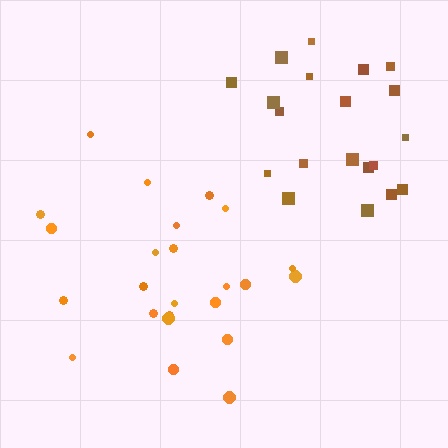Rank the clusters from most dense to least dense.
brown, orange.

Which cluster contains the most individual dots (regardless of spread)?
Orange (24).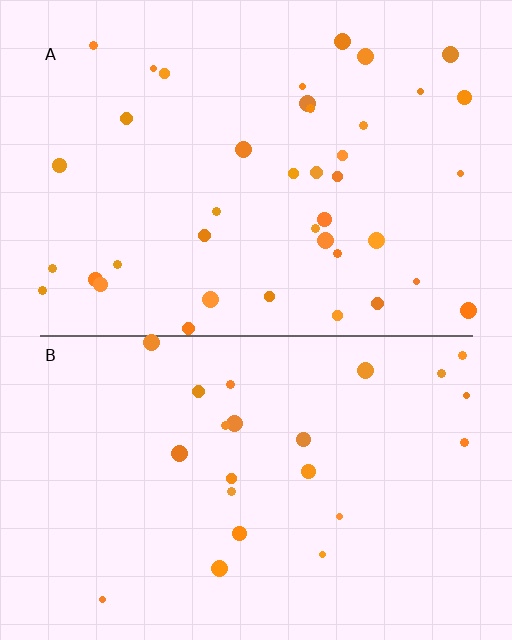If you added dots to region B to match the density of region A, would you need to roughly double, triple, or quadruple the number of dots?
Approximately double.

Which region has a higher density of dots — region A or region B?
A (the top).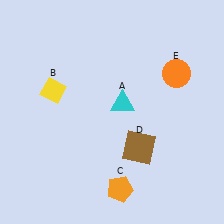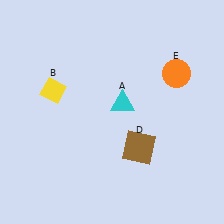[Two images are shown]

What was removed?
The orange pentagon (C) was removed in Image 2.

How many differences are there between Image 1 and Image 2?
There is 1 difference between the two images.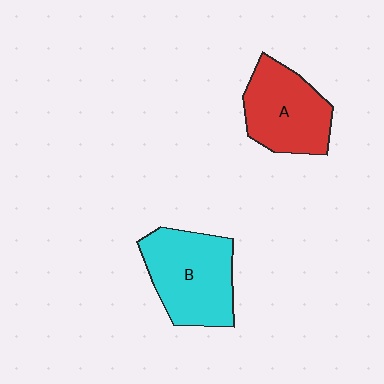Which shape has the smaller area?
Shape A (red).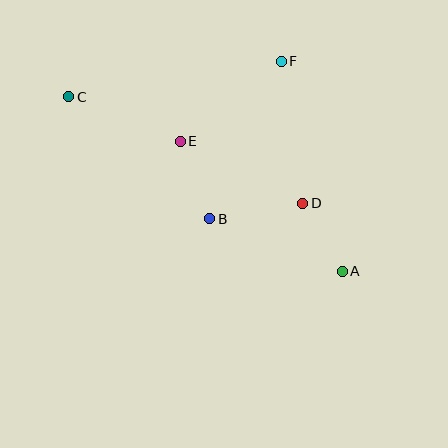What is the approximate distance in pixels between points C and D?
The distance between C and D is approximately 257 pixels.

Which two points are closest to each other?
Points A and D are closest to each other.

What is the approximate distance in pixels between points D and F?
The distance between D and F is approximately 144 pixels.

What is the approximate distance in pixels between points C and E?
The distance between C and E is approximately 120 pixels.